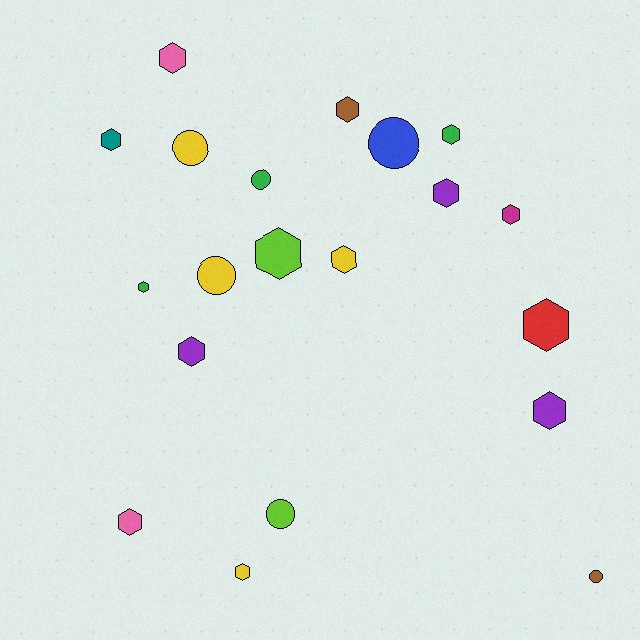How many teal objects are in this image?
There is 1 teal object.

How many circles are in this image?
There are 6 circles.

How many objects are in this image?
There are 20 objects.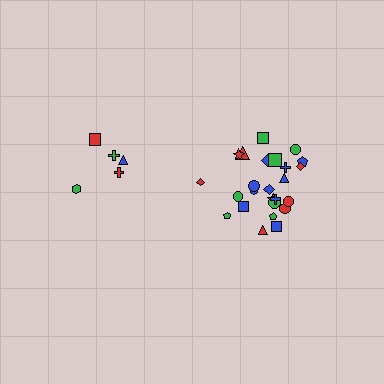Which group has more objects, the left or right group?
The right group.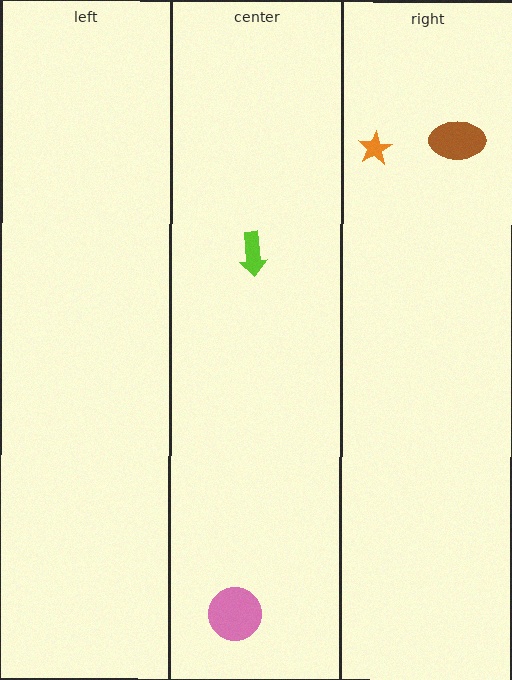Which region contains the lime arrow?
The center region.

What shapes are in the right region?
The orange star, the brown ellipse.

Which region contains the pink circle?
The center region.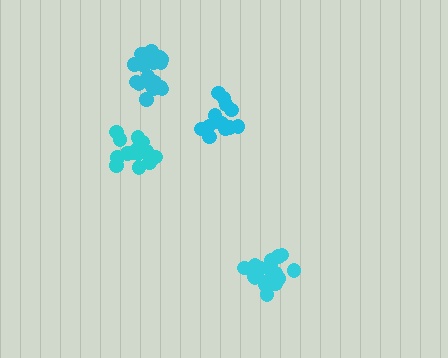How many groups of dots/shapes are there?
There are 4 groups.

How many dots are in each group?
Group 1: 19 dots, Group 2: 18 dots, Group 3: 18 dots, Group 4: 15 dots (70 total).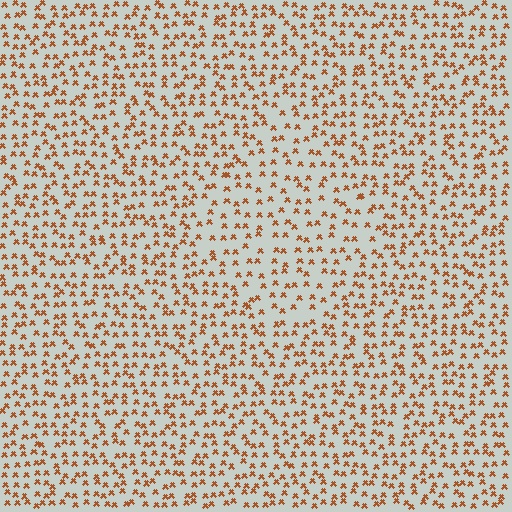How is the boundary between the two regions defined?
The boundary is defined by a change in element density (approximately 1.5x ratio). All elements are the same color, size, and shape.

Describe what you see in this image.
The image contains small brown elements arranged at two different densities. A diamond-shaped region is visible where the elements are less densely packed than the surrounding area.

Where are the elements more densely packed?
The elements are more densely packed outside the diamond boundary.